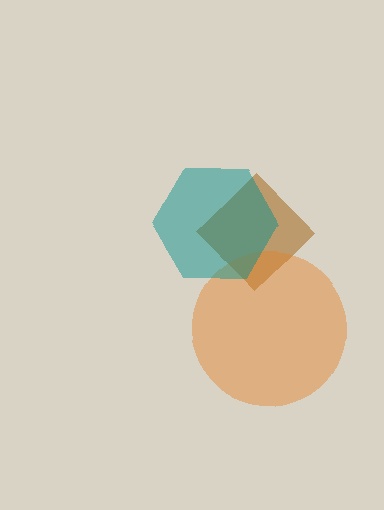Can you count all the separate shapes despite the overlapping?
Yes, there are 3 separate shapes.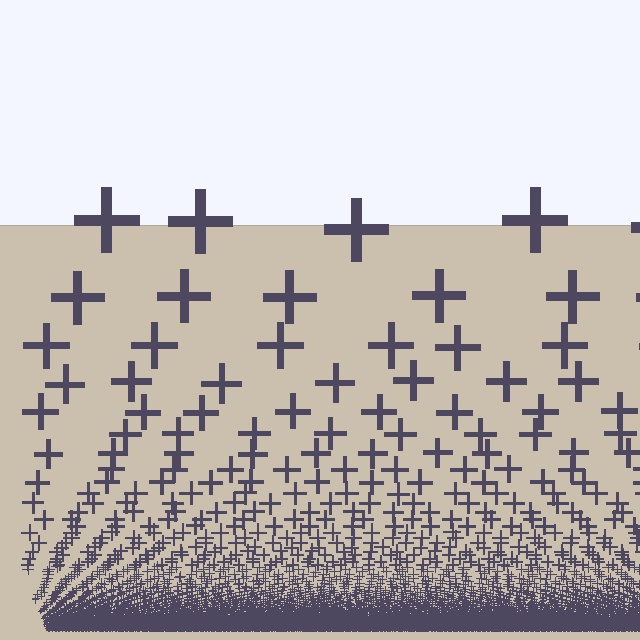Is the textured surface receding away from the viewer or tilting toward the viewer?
The surface appears to tilt toward the viewer. Texture elements get larger and sparser toward the top.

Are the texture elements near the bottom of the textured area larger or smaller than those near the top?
Smaller. The gradient is inverted — elements near the bottom are smaller and denser.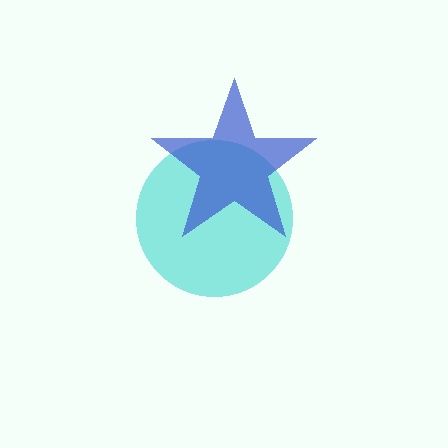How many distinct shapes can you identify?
There are 2 distinct shapes: a cyan circle, a blue star.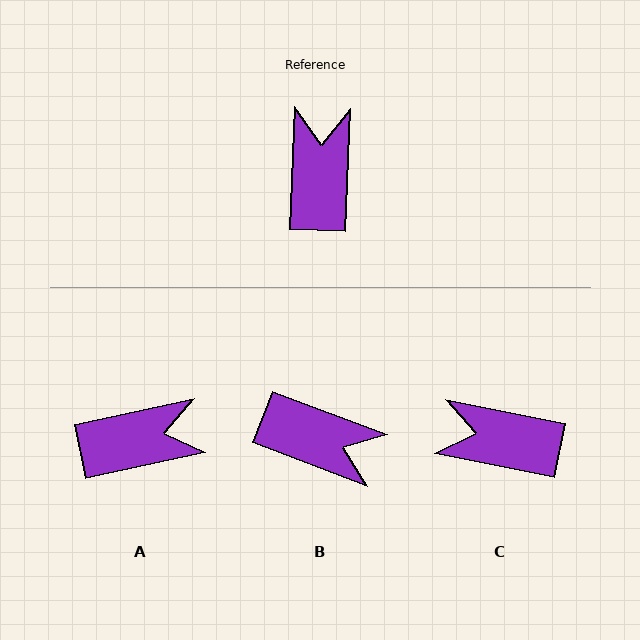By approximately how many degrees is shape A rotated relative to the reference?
Approximately 75 degrees clockwise.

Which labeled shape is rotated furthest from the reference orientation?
B, about 108 degrees away.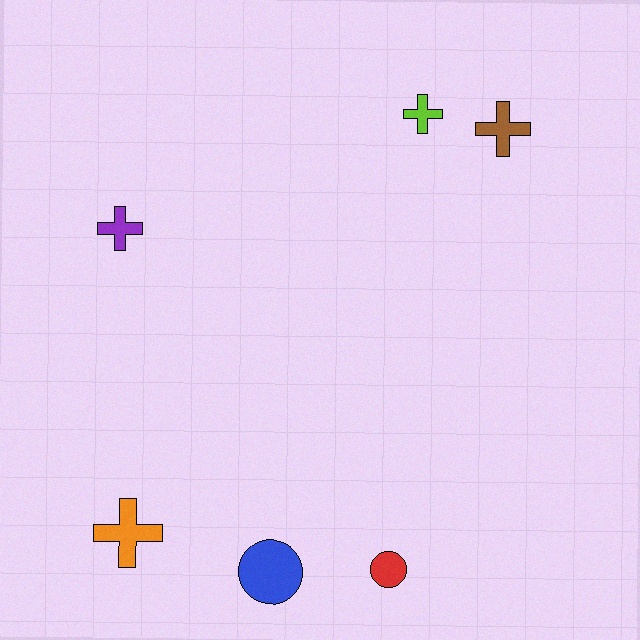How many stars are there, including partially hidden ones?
There are no stars.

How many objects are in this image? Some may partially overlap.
There are 6 objects.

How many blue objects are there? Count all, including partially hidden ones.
There is 1 blue object.